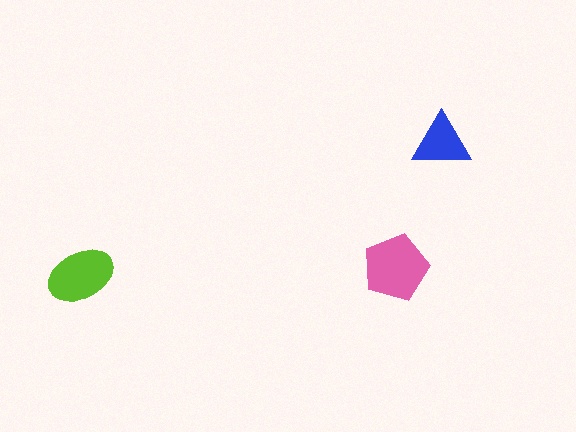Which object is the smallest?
The blue triangle.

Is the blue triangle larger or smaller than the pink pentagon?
Smaller.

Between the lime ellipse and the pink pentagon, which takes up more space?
The pink pentagon.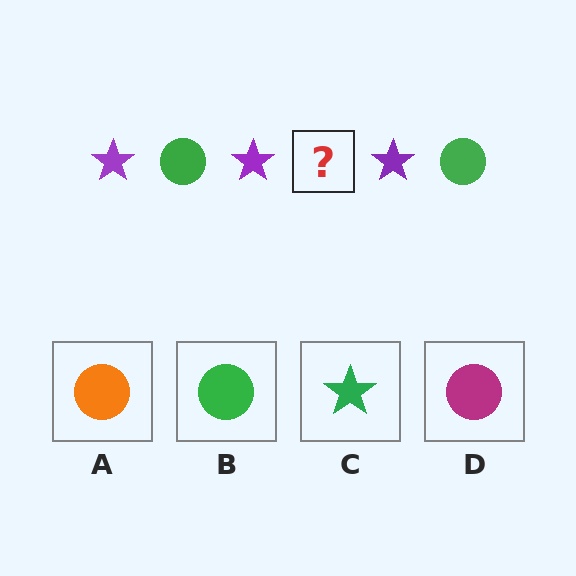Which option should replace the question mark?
Option B.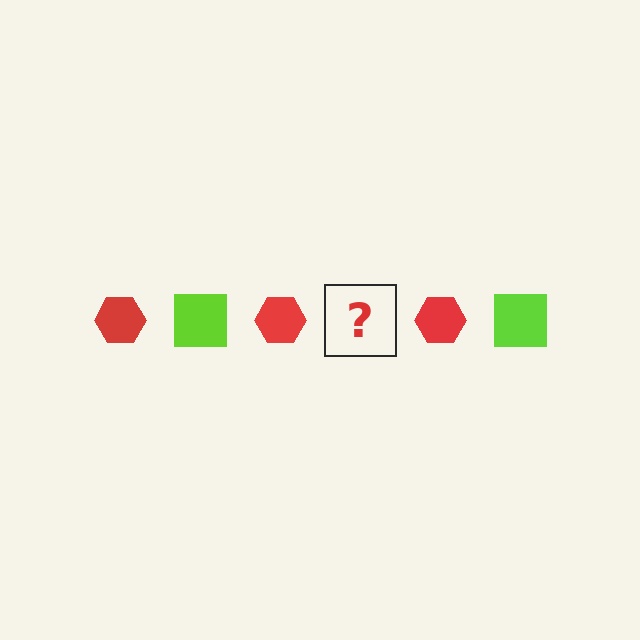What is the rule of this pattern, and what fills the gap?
The rule is that the pattern alternates between red hexagon and lime square. The gap should be filled with a lime square.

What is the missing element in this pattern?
The missing element is a lime square.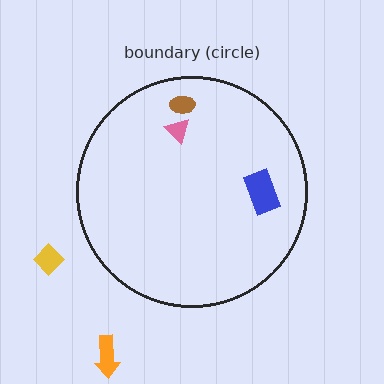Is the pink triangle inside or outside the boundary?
Inside.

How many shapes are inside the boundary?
3 inside, 2 outside.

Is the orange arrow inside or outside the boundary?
Outside.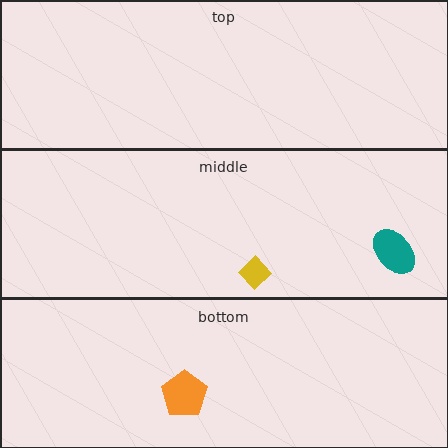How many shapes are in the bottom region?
1.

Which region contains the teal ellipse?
The middle region.